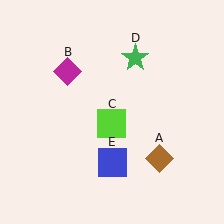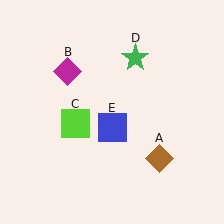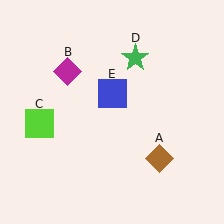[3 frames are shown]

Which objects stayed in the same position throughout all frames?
Brown diamond (object A) and magenta diamond (object B) and green star (object D) remained stationary.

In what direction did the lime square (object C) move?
The lime square (object C) moved left.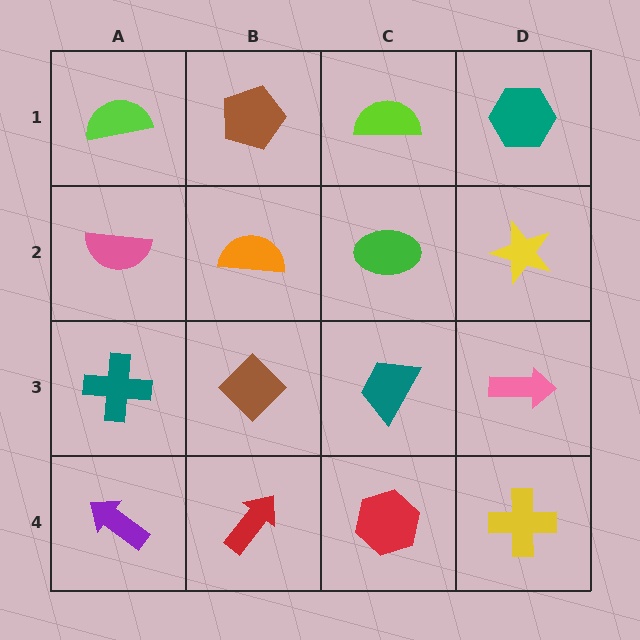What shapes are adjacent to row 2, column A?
A lime semicircle (row 1, column A), a teal cross (row 3, column A), an orange semicircle (row 2, column B).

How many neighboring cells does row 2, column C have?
4.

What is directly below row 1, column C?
A green ellipse.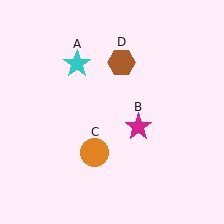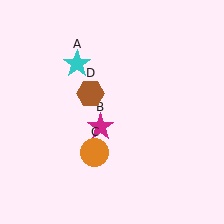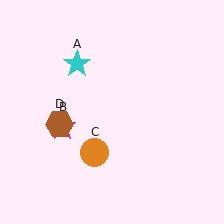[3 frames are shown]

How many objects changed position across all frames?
2 objects changed position: magenta star (object B), brown hexagon (object D).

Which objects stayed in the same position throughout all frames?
Cyan star (object A) and orange circle (object C) remained stationary.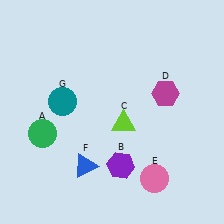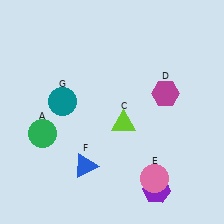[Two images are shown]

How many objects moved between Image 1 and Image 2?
1 object moved between the two images.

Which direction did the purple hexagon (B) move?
The purple hexagon (B) moved right.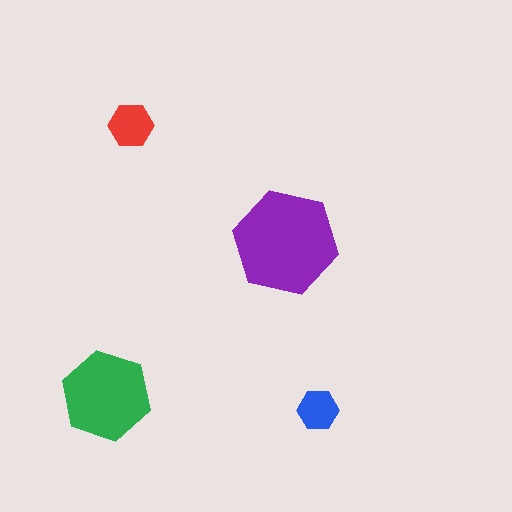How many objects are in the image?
There are 4 objects in the image.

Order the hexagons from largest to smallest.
the purple one, the green one, the red one, the blue one.